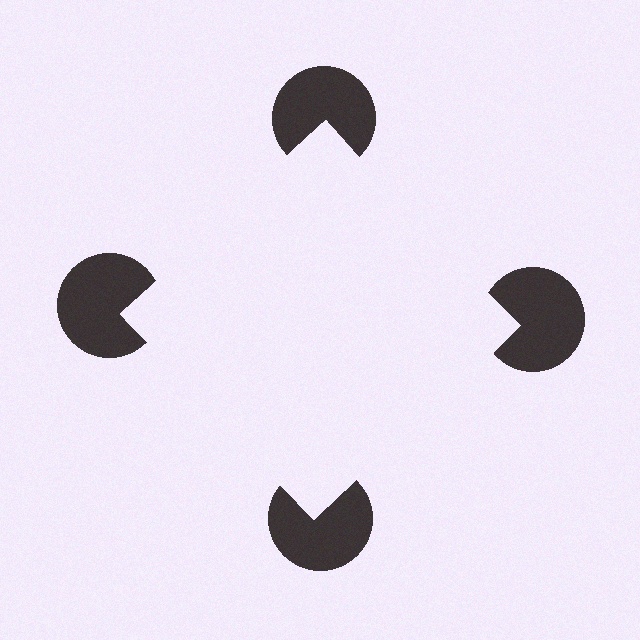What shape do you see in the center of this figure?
An illusory square — its edges are inferred from the aligned wedge cuts in the pac-man discs, not physically drawn.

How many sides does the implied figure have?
4 sides.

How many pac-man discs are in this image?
There are 4 — one at each vertex of the illusory square.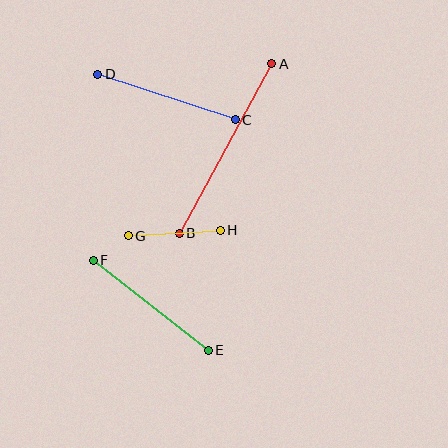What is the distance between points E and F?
The distance is approximately 146 pixels.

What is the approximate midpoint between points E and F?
The midpoint is at approximately (151, 305) pixels.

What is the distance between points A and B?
The distance is approximately 193 pixels.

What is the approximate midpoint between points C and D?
The midpoint is at approximately (166, 97) pixels.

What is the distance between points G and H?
The distance is approximately 92 pixels.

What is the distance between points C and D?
The distance is approximately 145 pixels.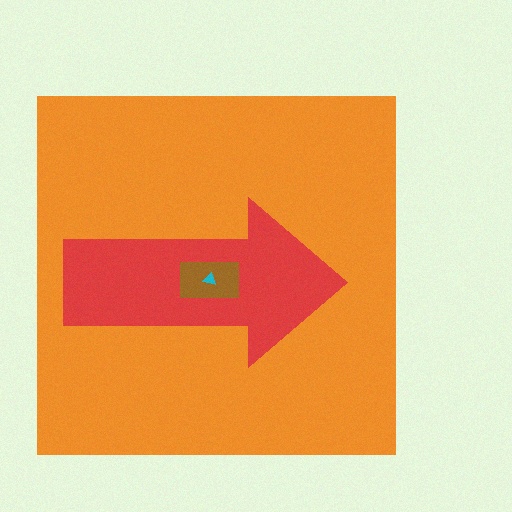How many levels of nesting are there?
4.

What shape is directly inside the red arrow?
The brown rectangle.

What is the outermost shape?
The orange square.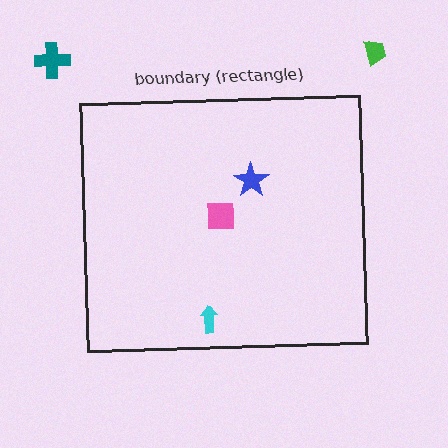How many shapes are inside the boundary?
3 inside, 2 outside.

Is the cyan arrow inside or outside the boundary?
Inside.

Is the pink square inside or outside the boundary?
Inside.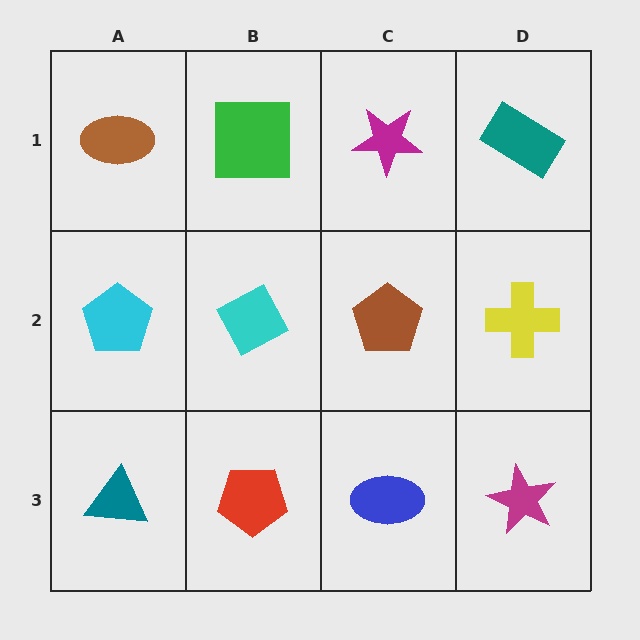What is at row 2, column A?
A cyan pentagon.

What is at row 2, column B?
A cyan diamond.